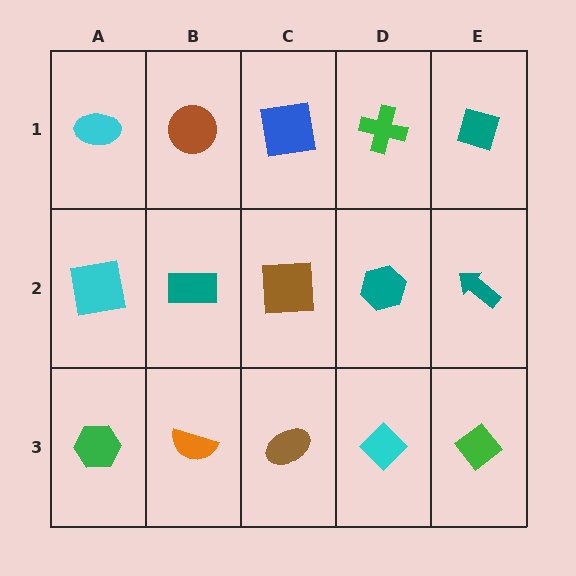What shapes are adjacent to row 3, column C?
A brown square (row 2, column C), an orange semicircle (row 3, column B), a cyan diamond (row 3, column D).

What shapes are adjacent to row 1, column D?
A teal hexagon (row 2, column D), a blue square (row 1, column C), a teal diamond (row 1, column E).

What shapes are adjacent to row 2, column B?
A brown circle (row 1, column B), an orange semicircle (row 3, column B), a cyan square (row 2, column A), a brown square (row 2, column C).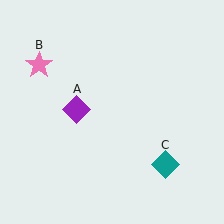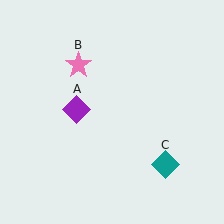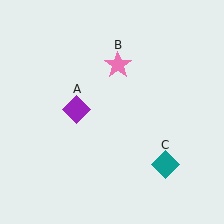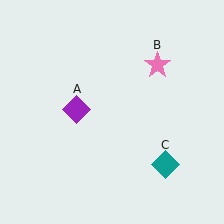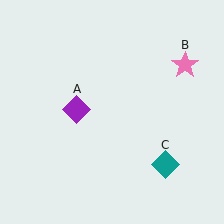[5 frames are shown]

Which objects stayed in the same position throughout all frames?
Purple diamond (object A) and teal diamond (object C) remained stationary.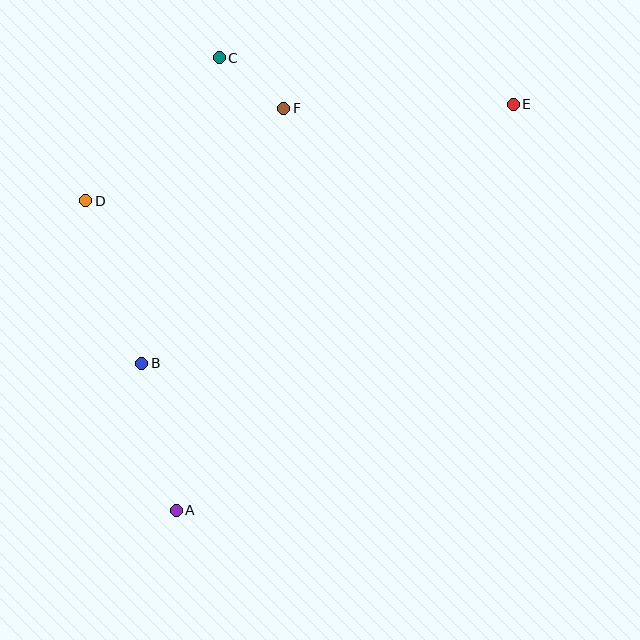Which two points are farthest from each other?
Points A and E are farthest from each other.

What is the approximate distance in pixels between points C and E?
The distance between C and E is approximately 297 pixels.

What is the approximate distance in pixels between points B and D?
The distance between B and D is approximately 172 pixels.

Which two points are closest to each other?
Points C and F are closest to each other.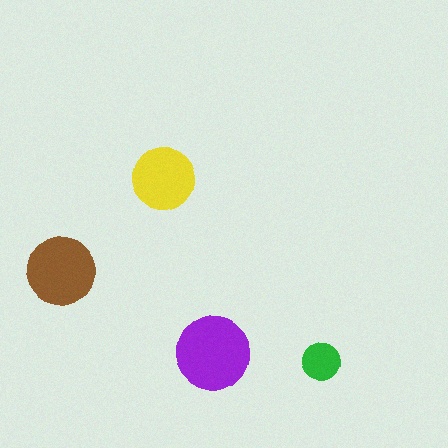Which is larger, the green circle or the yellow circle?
The yellow one.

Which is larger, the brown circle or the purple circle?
The purple one.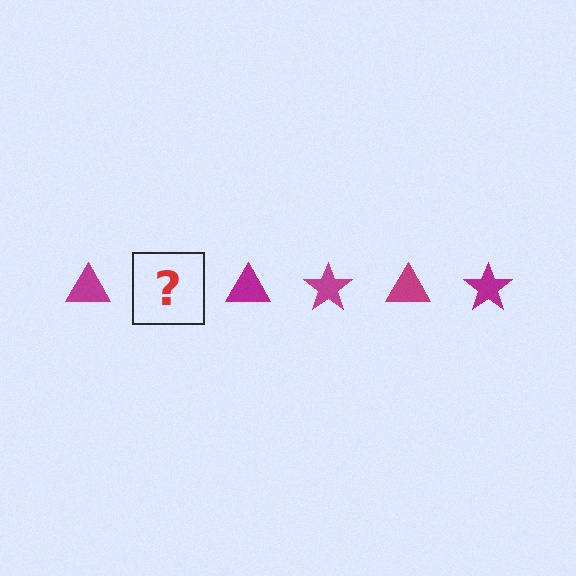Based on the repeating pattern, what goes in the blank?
The blank should be a magenta star.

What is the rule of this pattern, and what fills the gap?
The rule is that the pattern cycles through triangle, star shapes in magenta. The gap should be filled with a magenta star.